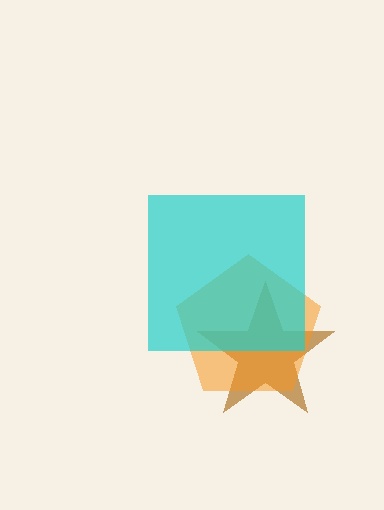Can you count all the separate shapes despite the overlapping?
Yes, there are 3 separate shapes.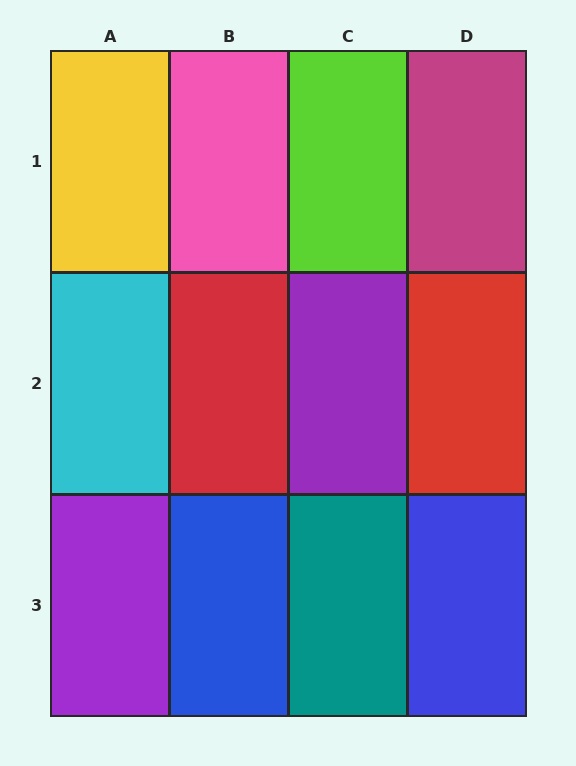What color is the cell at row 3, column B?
Blue.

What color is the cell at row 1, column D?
Magenta.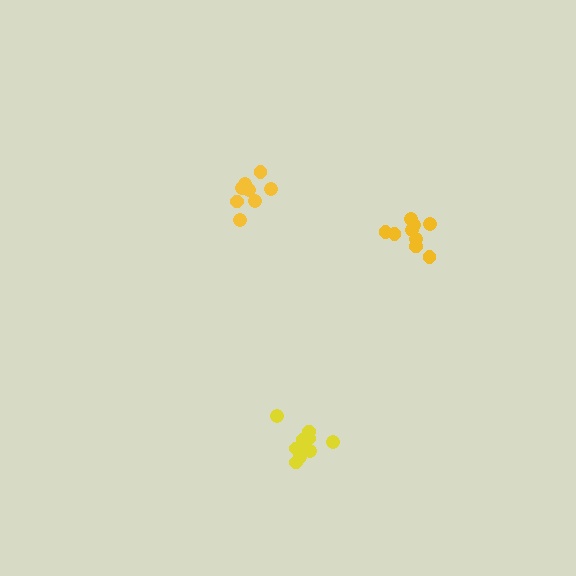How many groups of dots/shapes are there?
There are 3 groups.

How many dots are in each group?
Group 1: 9 dots, Group 2: 8 dots, Group 3: 10 dots (27 total).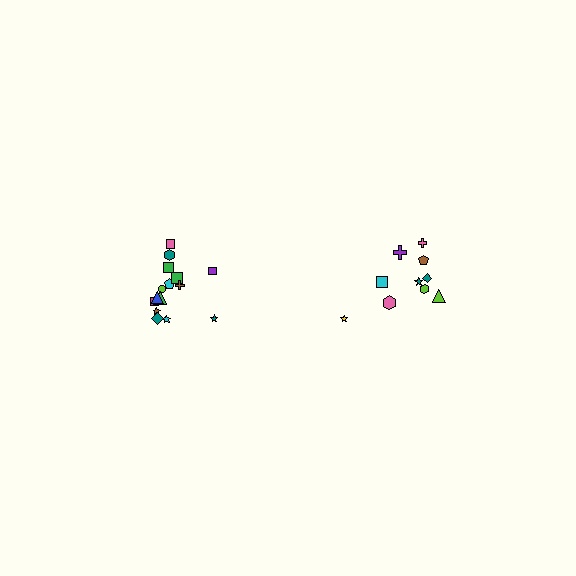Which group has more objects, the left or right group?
The left group.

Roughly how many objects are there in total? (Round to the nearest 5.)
Roughly 25 objects in total.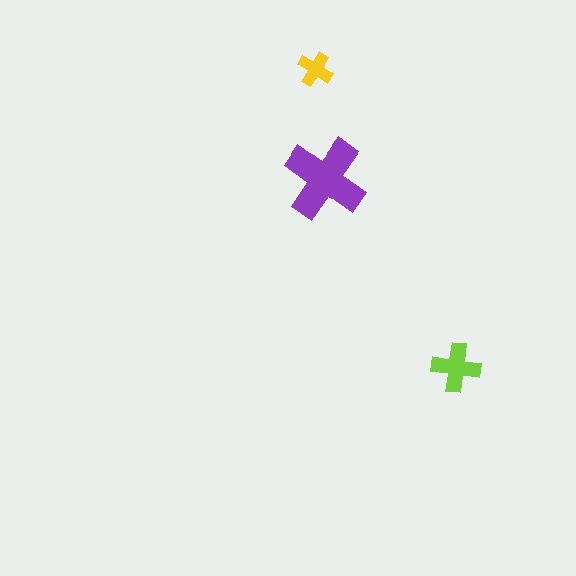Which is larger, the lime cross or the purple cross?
The purple one.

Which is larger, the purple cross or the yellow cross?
The purple one.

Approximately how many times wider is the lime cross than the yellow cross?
About 1.5 times wider.